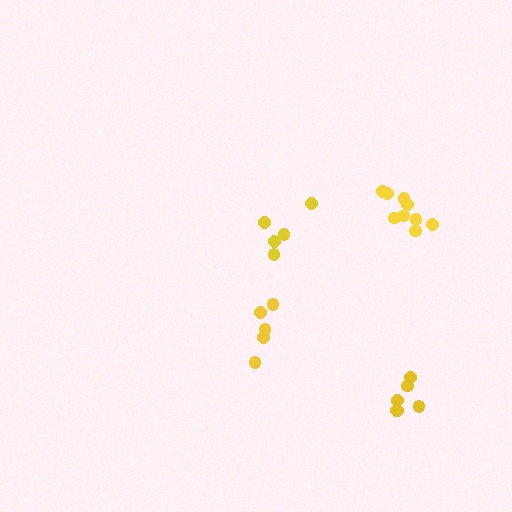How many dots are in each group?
Group 1: 5 dots, Group 2: 5 dots, Group 3: 6 dots, Group 4: 9 dots (25 total).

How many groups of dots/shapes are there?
There are 4 groups.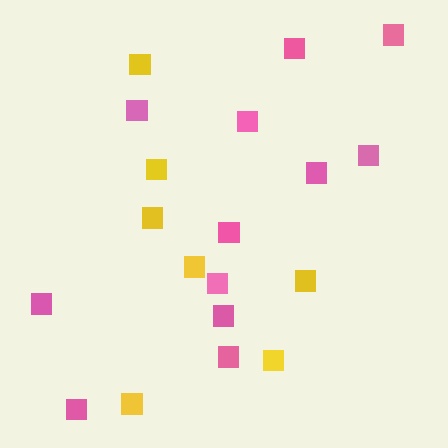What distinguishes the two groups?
There are 2 groups: one group of yellow squares (7) and one group of pink squares (12).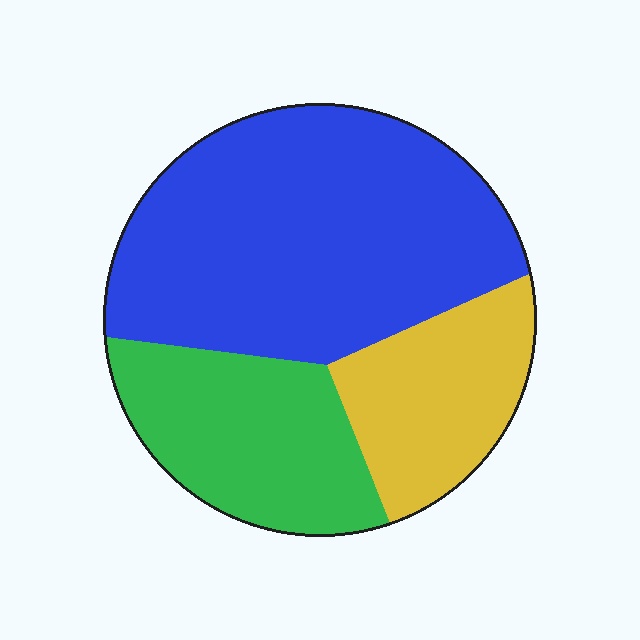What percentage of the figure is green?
Green takes up between a quarter and a half of the figure.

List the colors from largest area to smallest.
From largest to smallest: blue, green, yellow.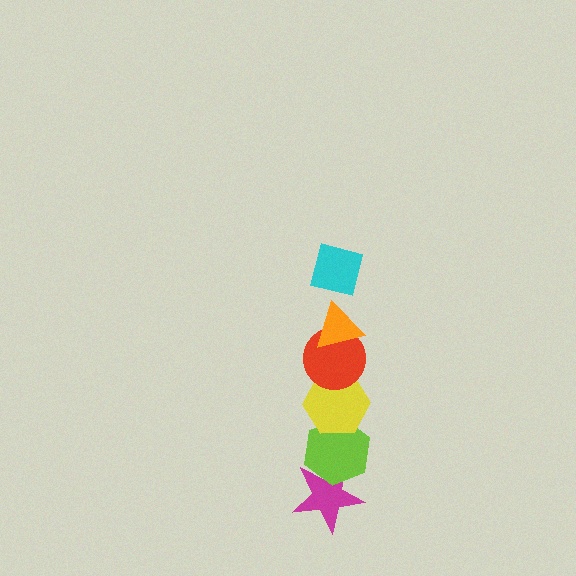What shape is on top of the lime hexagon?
The yellow hexagon is on top of the lime hexagon.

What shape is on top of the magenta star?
The lime hexagon is on top of the magenta star.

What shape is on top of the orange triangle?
The cyan square is on top of the orange triangle.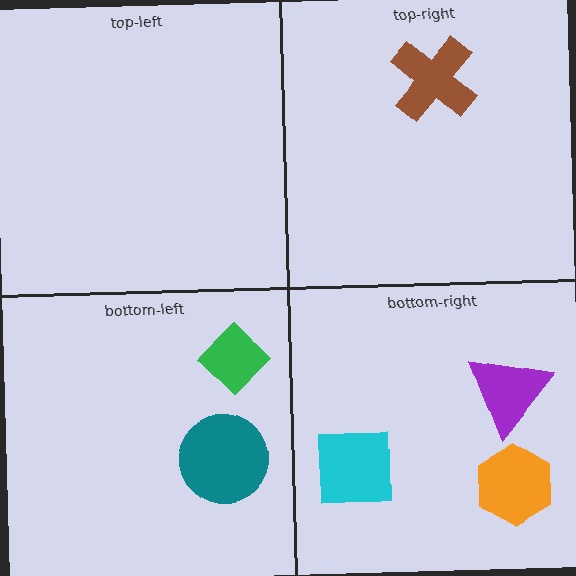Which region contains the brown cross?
The top-right region.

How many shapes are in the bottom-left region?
2.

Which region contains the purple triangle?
The bottom-right region.